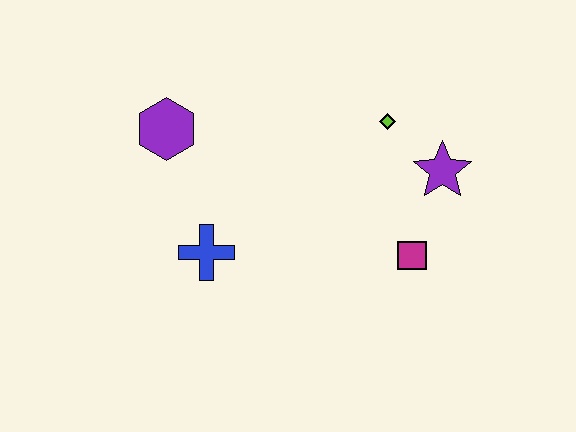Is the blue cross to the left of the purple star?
Yes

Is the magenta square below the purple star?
Yes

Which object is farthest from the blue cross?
The purple star is farthest from the blue cross.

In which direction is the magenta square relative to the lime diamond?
The magenta square is below the lime diamond.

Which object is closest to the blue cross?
The purple hexagon is closest to the blue cross.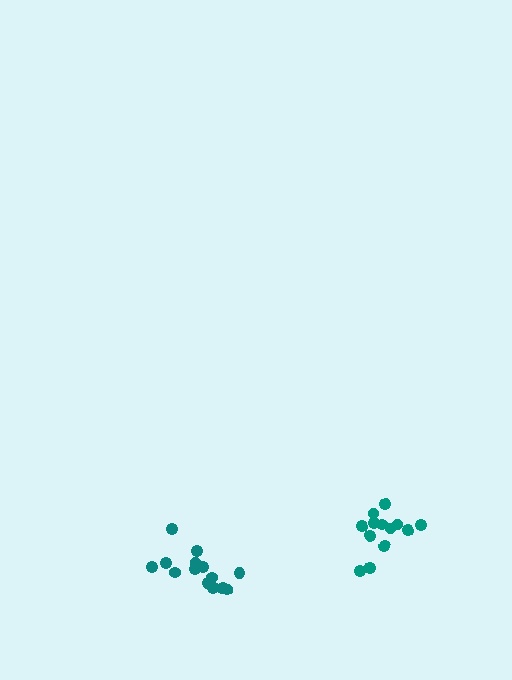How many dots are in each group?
Group 1: 14 dots, Group 2: 13 dots (27 total).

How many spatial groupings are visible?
There are 2 spatial groupings.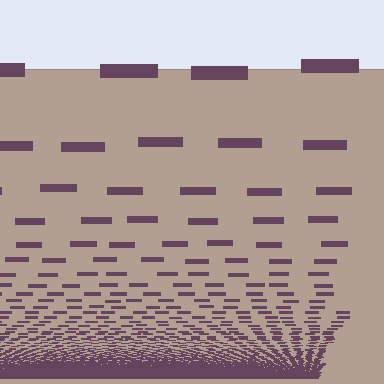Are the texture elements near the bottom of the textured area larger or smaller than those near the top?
Smaller. The gradient is inverted — elements near the bottom are smaller and denser.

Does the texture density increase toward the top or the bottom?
Density increases toward the bottom.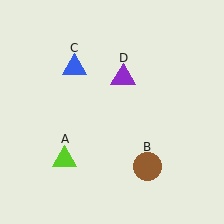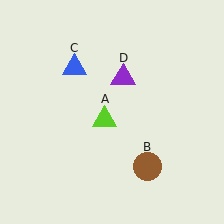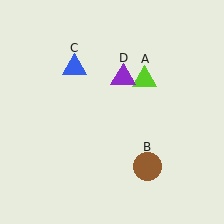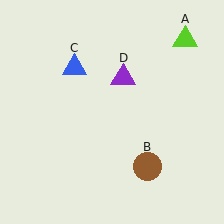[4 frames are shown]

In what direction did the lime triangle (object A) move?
The lime triangle (object A) moved up and to the right.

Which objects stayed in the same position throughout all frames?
Brown circle (object B) and blue triangle (object C) and purple triangle (object D) remained stationary.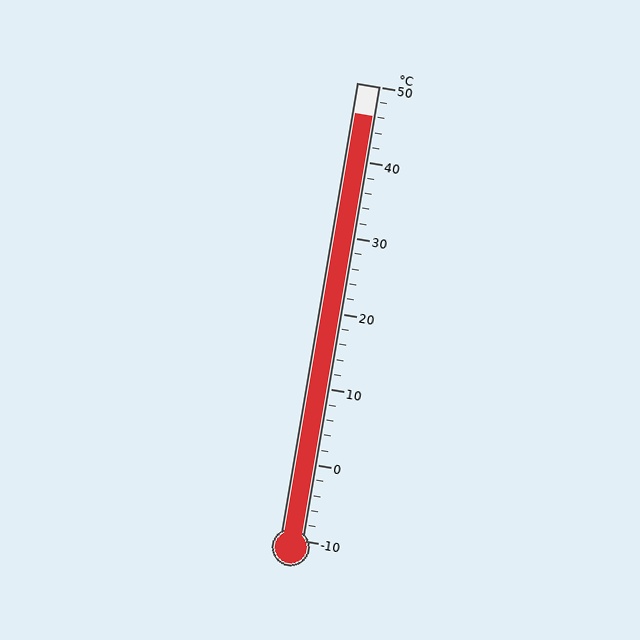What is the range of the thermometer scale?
The thermometer scale ranges from -10°C to 50°C.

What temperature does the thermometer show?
The thermometer shows approximately 46°C.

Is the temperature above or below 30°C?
The temperature is above 30°C.